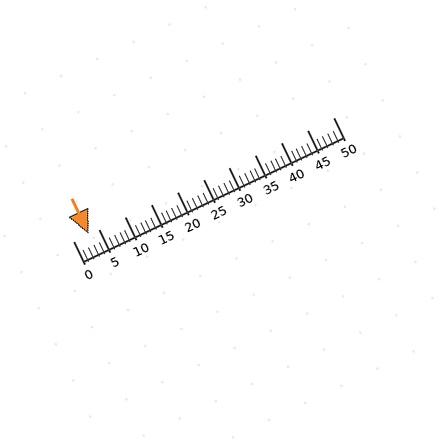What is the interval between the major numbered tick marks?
The major tick marks are spaced 5 units apart.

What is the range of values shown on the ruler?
The ruler shows values from 0 to 50.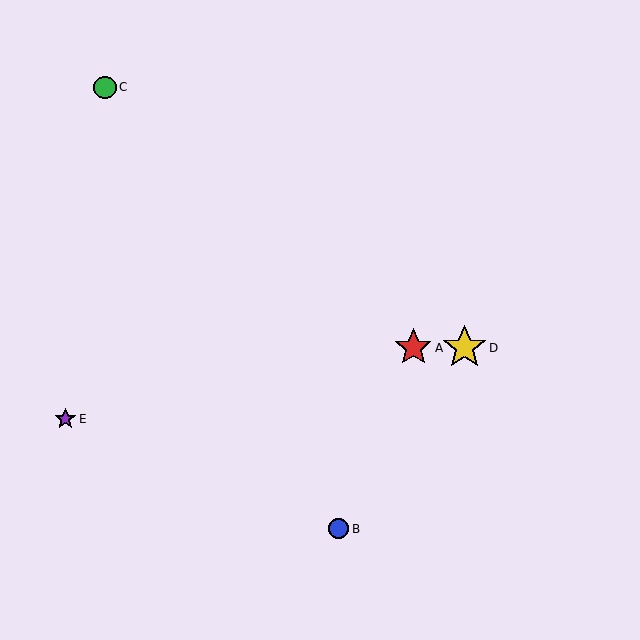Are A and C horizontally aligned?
No, A is at y≈348 and C is at y≈87.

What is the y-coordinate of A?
Object A is at y≈348.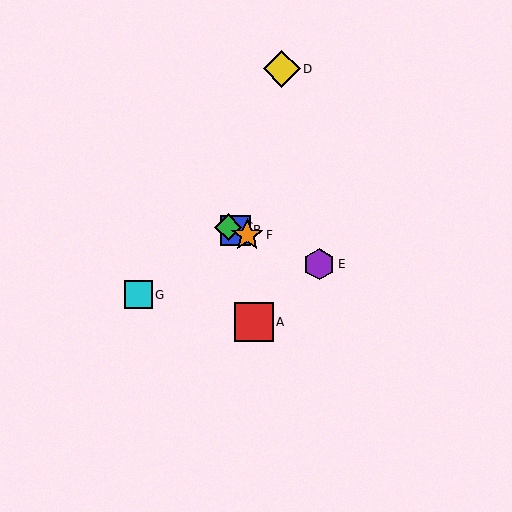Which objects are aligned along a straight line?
Objects B, C, E, F are aligned along a straight line.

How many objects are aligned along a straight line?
4 objects (B, C, E, F) are aligned along a straight line.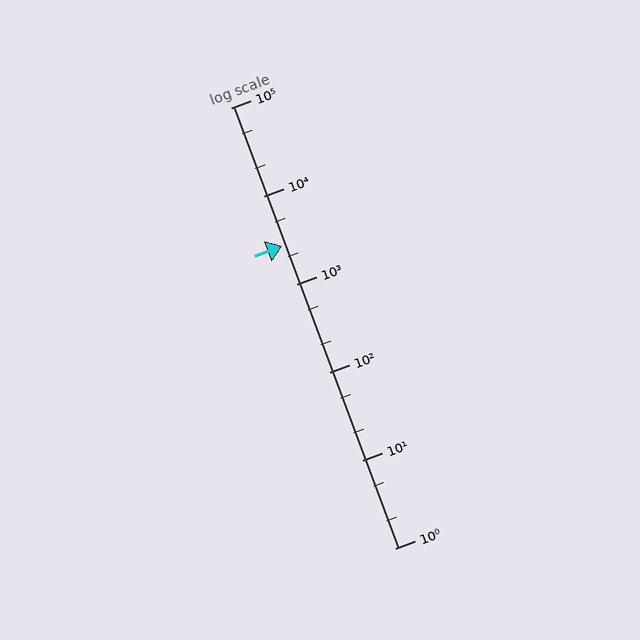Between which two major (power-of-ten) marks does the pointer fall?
The pointer is between 1000 and 10000.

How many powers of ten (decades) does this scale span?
The scale spans 5 decades, from 1 to 100000.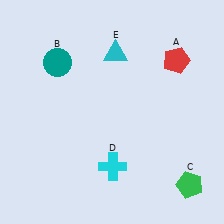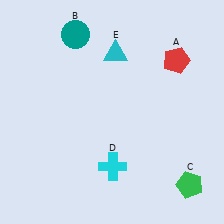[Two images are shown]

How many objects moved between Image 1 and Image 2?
1 object moved between the two images.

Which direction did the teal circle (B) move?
The teal circle (B) moved up.